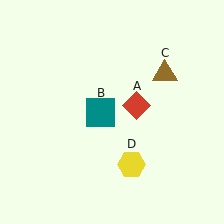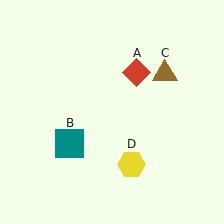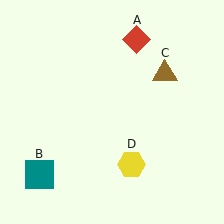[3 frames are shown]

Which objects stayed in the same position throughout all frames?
Brown triangle (object C) and yellow hexagon (object D) remained stationary.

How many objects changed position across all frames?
2 objects changed position: red diamond (object A), teal square (object B).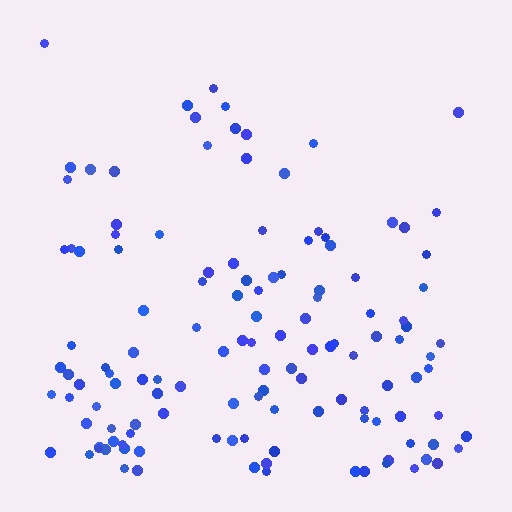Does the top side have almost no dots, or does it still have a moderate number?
Still a moderate number, just noticeably fewer than the bottom.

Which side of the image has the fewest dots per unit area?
The top.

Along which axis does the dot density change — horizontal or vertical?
Vertical.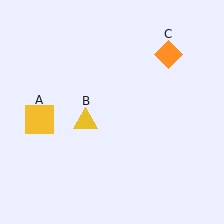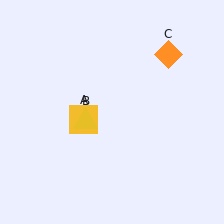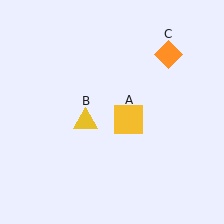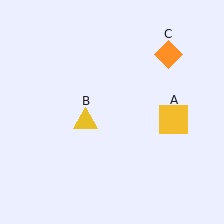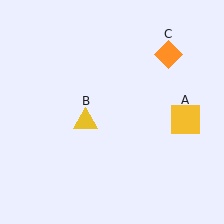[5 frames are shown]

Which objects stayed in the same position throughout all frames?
Yellow triangle (object B) and orange diamond (object C) remained stationary.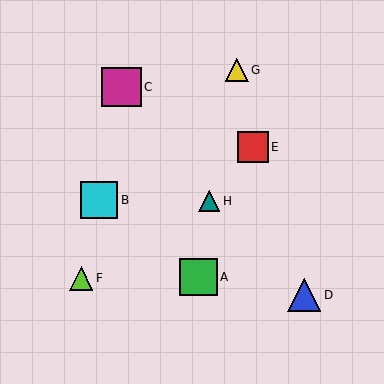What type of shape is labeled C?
Shape C is a magenta square.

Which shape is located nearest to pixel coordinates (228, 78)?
The yellow triangle (labeled G) at (237, 70) is nearest to that location.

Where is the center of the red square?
The center of the red square is at (253, 147).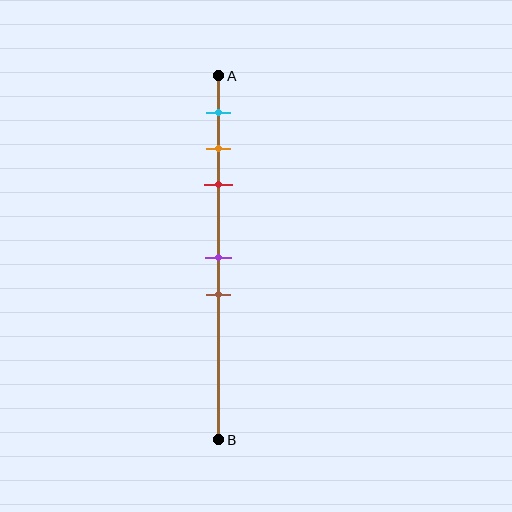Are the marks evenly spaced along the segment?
No, the marks are not evenly spaced.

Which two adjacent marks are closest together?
The orange and red marks are the closest adjacent pair.